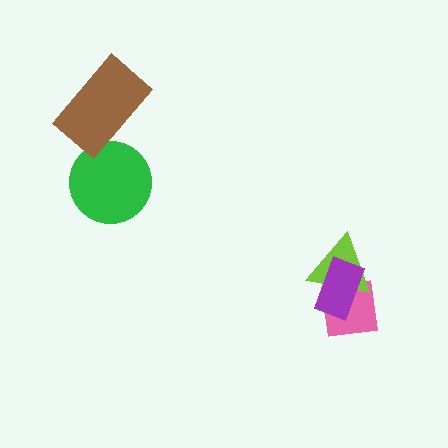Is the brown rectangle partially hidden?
No, no other shape covers it.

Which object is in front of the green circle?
The brown rectangle is in front of the green circle.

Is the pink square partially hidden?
Yes, it is partially covered by another shape.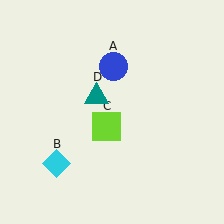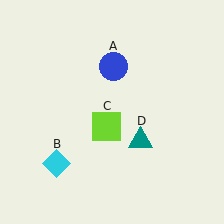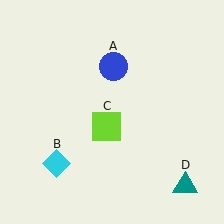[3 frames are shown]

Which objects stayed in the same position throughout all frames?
Blue circle (object A) and cyan diamond (object B) and lime square (object C) remained stationary.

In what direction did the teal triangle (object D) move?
The teal triangle (object D) moved down and to the right.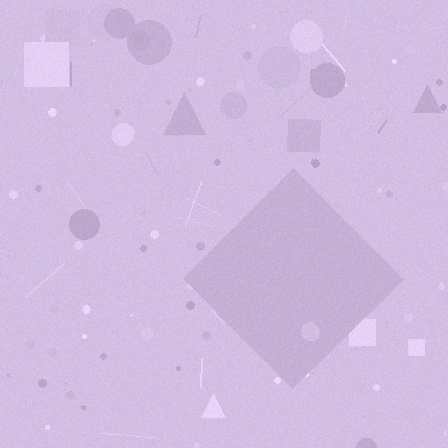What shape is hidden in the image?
A diamond is hidden in the image.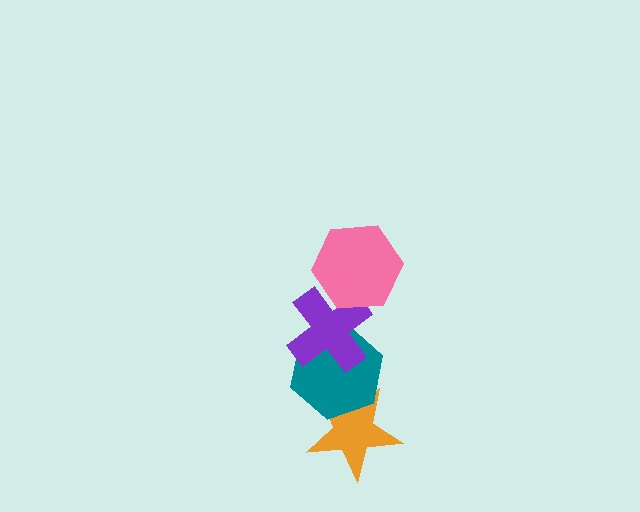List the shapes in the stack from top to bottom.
From top to bottom: the pink hexagon, the purple cross, the teal hexagon, the orange star.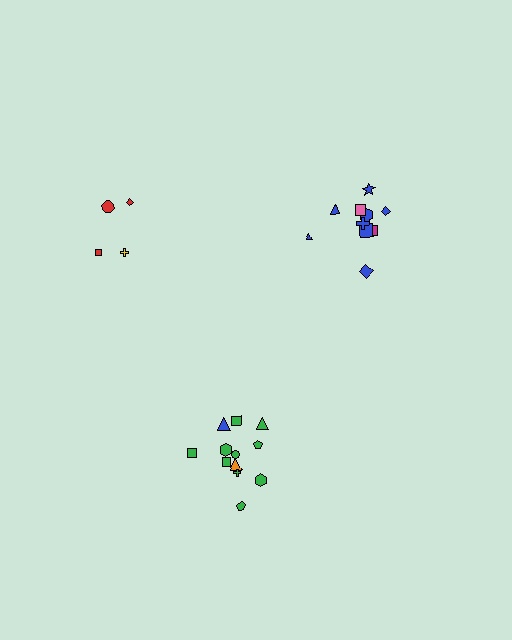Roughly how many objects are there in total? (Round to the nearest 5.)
Roughly 25 objects in total.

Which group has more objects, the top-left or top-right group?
The top-right group.